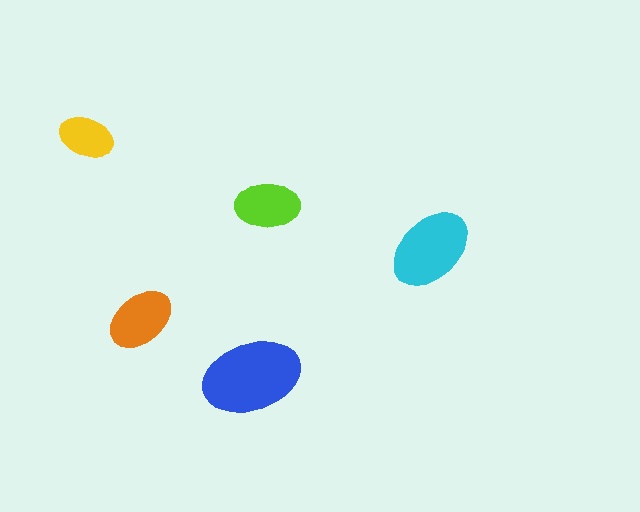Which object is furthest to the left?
The yellow ellipse is leftmost.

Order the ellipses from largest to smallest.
the blue one, the cyan one, the orange one, the lime one, the yellow one.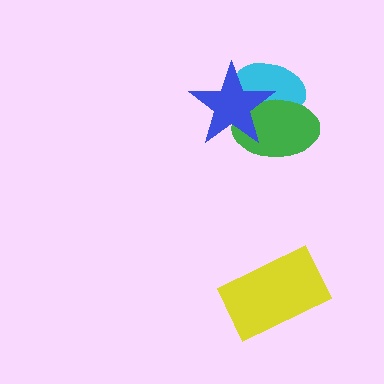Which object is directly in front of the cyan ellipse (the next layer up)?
The green ellipse is directly in front of the cyan ellipse.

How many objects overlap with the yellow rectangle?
0 objects overlap with the yellow rectangle.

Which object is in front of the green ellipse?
The blue star is in front of the green ellipse.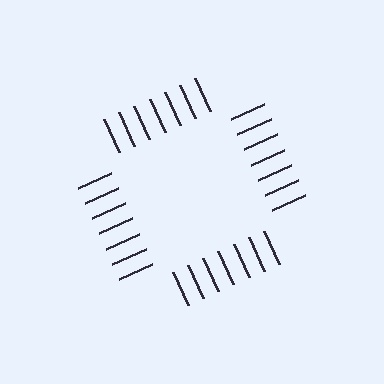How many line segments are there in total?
28 — 7 along each of the 4 edges.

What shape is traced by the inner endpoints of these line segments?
An illusory square — the line segments terminate on its edges but no continuous stroke is drawn.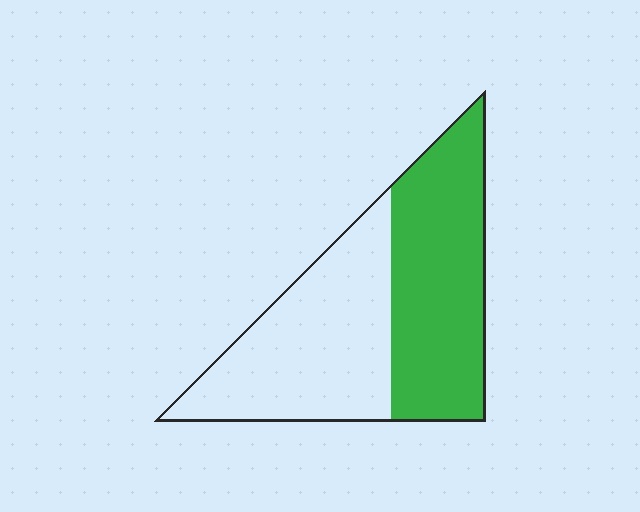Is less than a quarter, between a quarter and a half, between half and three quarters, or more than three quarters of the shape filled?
Between a quarter and a half.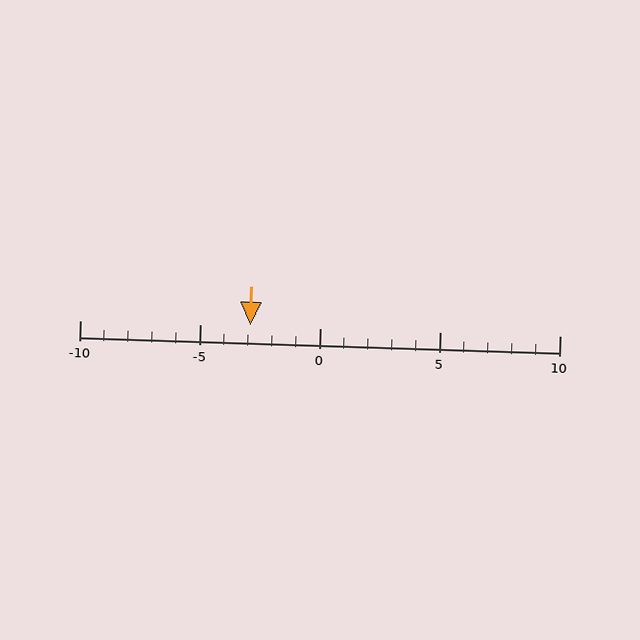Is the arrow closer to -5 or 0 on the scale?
The arrow is closer to -5.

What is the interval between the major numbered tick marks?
The major tick marks are spaced 5 units apart.